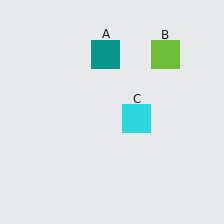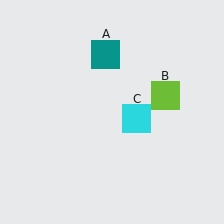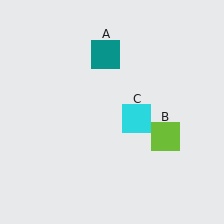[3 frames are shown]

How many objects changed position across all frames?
1 object changed position: lime square (object B).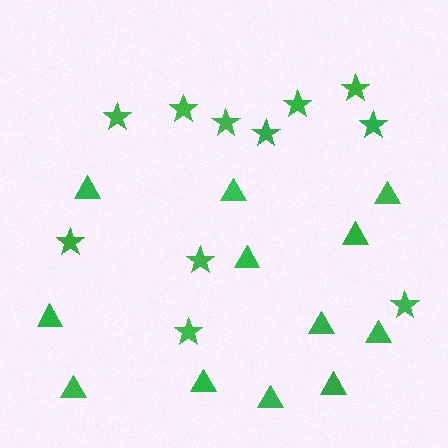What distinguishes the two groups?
There are 2 groups: one group of triangles (12) and one group of stars (11).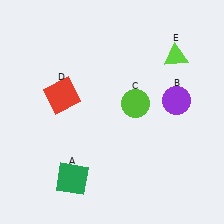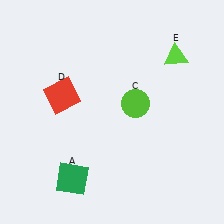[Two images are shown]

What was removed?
The purple circle (B) was removed in Image 2.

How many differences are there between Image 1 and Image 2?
There is 1 difference between the two images.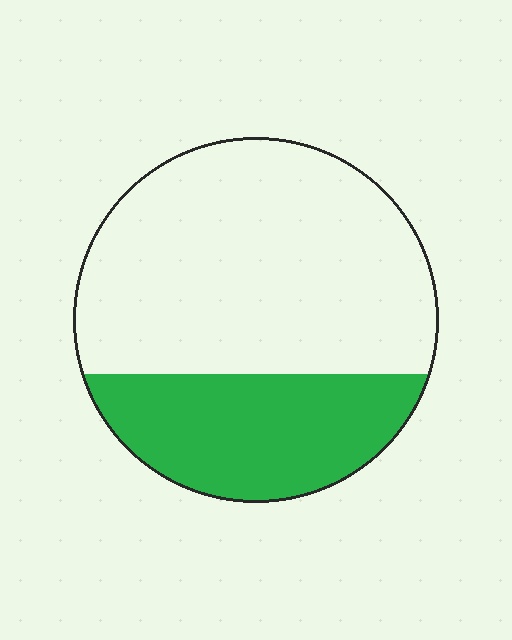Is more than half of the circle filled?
No.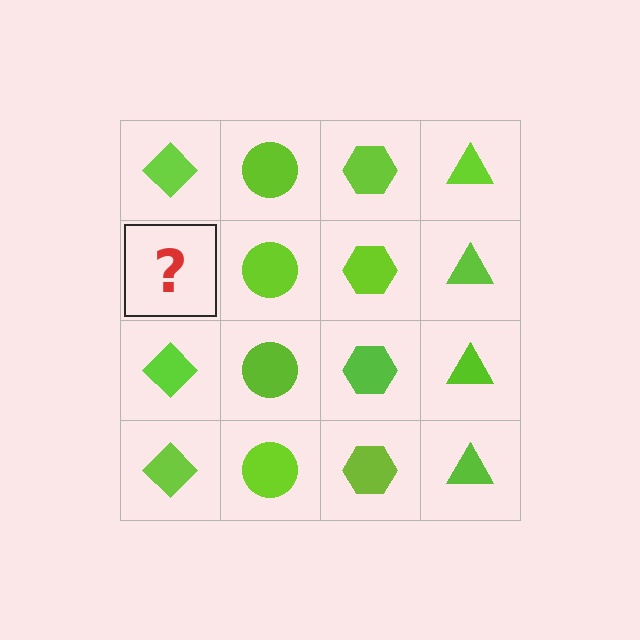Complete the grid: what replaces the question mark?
The question mark should be replaced with a lime diamond.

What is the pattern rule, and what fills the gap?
The rule is that each column has a consistent shape. The gap should be filled with a lime diamond.